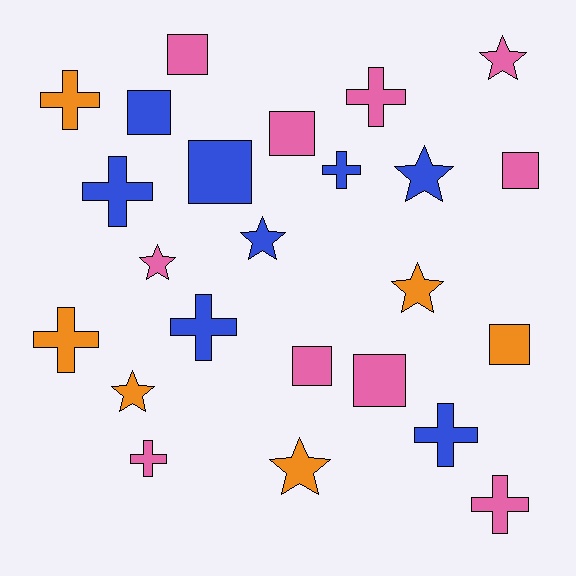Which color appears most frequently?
Pink, with 10 objects.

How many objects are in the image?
There are 24 objects.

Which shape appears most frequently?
Cross, with 9 objects.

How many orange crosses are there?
There are 2 orange crosses.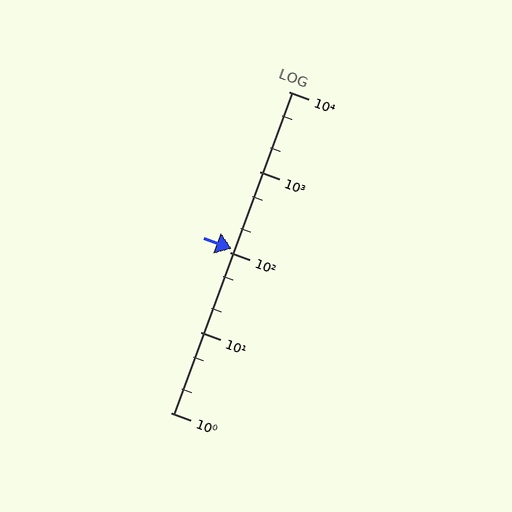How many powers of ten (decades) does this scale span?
The scale spans 4 decades, from 1 to 10000.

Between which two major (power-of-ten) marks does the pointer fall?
The pointer is between 100 and 1000.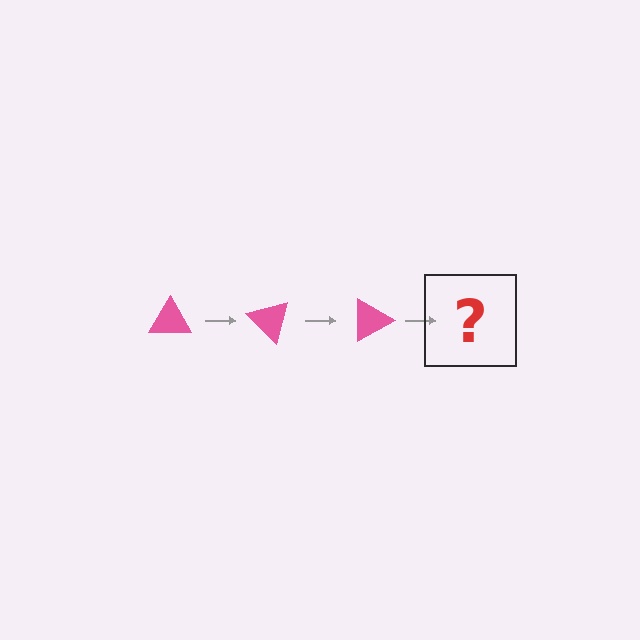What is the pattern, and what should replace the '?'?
The pattern is that the triangle rotates 45 degrees each step. The '?' should be a pink triangle rotated 135 degrees.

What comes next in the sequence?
The next element should be a pink triangle rotated 135 degrees.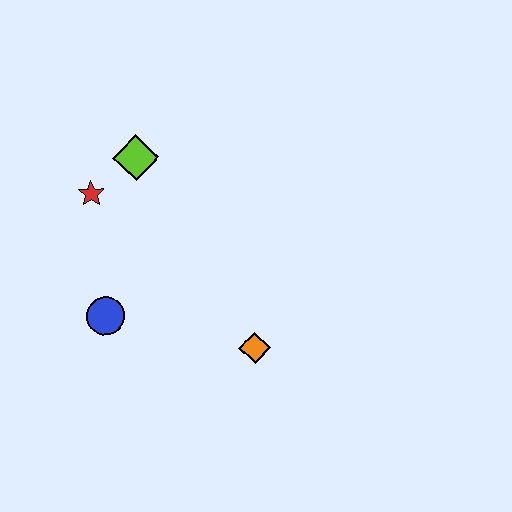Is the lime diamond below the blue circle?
No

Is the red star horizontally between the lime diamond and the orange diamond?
No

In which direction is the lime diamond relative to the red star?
The lime diamond is to the right of the red star.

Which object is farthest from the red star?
The orange diamond is farthest from the red star.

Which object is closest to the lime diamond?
The red star is closest to the lime diamond.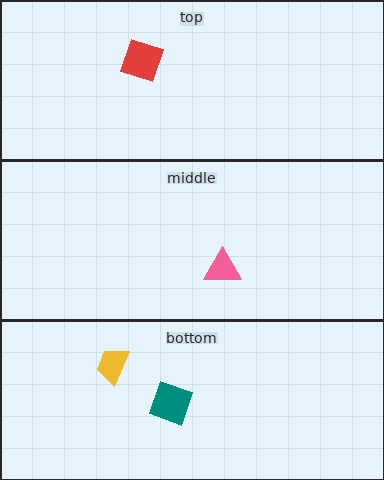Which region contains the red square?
The top region.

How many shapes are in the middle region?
1.